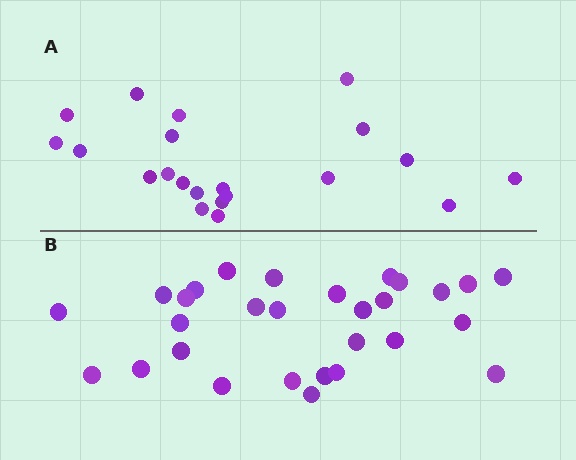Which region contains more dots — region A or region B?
Region B (the bottom region) has more dots.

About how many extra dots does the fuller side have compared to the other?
Region B has roughly 8 or so more dots than region A.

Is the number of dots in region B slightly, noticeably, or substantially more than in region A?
Region B has noticeably more, but not dramatically so. The ratio is roughly 1.4 to 1.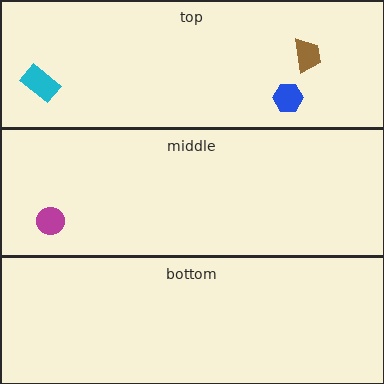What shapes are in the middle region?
The magenta circle.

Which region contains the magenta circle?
The middle region.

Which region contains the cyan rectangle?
The top region.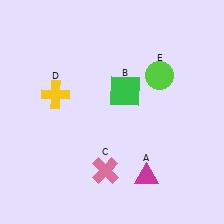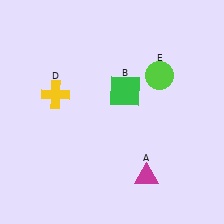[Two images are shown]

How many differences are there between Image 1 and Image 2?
There is 1 difference between the two images.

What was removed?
The pink cross (C) was removed in Image 2.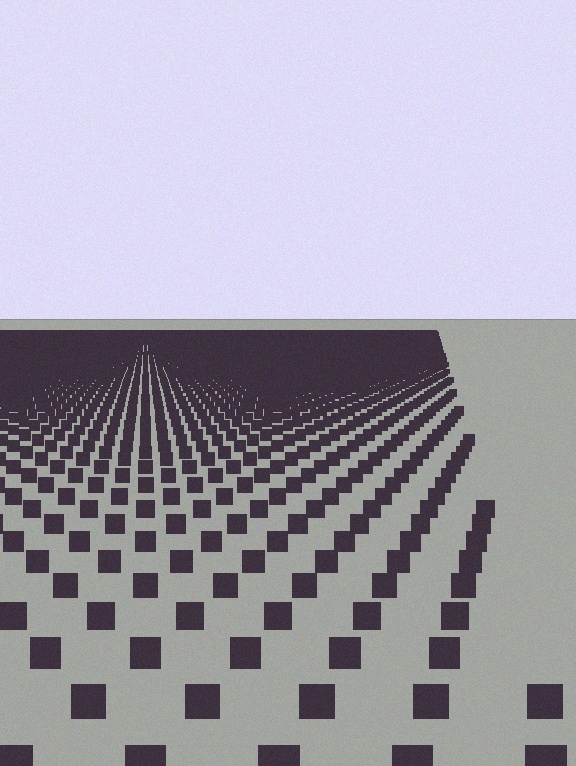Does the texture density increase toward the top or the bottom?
Density increases toward the top.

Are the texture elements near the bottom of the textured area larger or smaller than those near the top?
Larger. Near the bottom, elements are closer to the viewer and appear at a bigger on-screen size.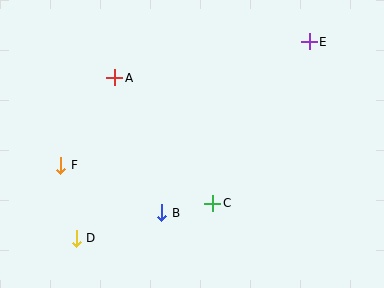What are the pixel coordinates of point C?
Point C is at (213, 203).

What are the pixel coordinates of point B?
Point B is at (162, 213).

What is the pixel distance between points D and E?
The distance between D and E is 305 pixels.